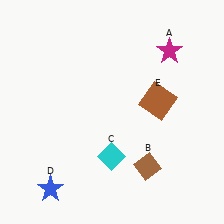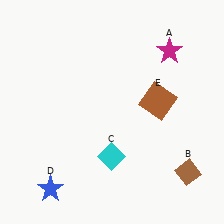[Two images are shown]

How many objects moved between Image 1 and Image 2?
1 object moved between the two images.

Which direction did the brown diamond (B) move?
The brown diamond (B) moved right.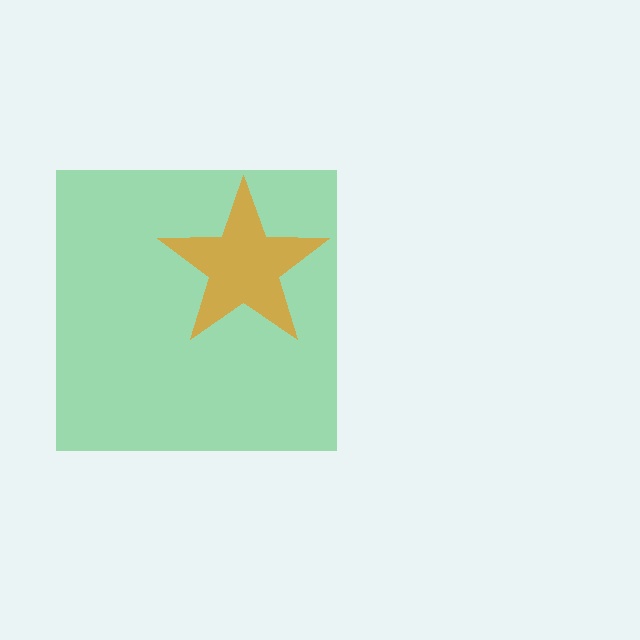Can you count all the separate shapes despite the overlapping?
Yes, there are 2 separate shapes.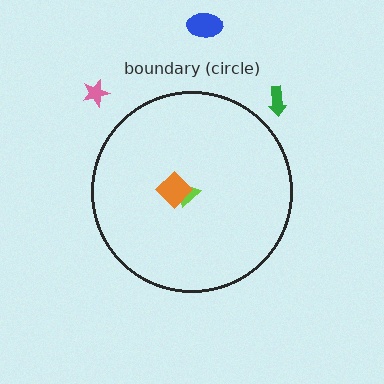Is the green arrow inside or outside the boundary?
Outside.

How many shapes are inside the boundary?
2 inside, 3 outside.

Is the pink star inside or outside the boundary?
Outside.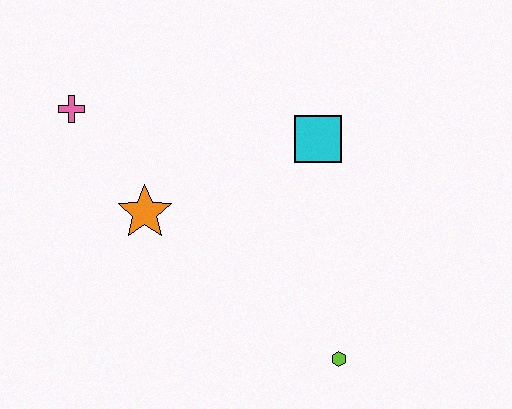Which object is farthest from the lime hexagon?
The pink cross is farthest from the lime hexagon.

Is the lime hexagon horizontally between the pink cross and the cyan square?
No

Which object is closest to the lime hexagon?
The cyan square is closest to the lime hexagon.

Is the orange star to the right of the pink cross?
Yes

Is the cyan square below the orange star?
No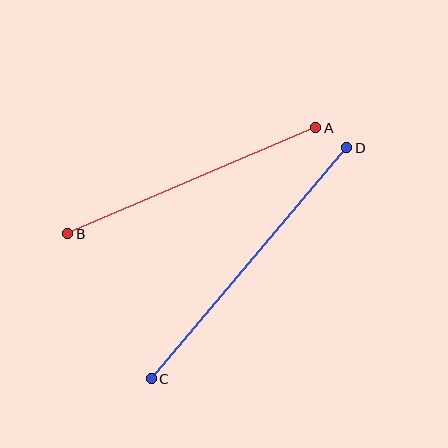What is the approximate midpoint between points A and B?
The midpoint is at approximately (192, 181) pixels.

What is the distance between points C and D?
The distance is approximately 303 pixels.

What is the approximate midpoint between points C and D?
The midpoint is at approximately (249, 263) pixels.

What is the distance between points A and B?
The distance is approximately 270 pixels.